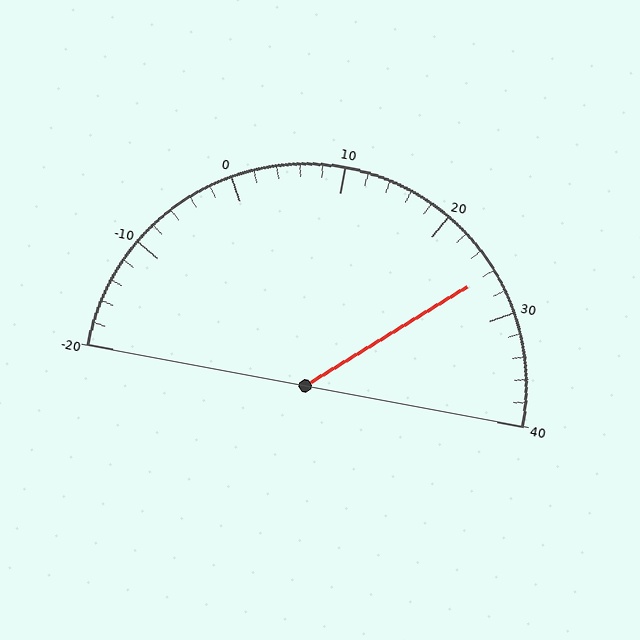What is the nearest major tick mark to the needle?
The nearest major tick mark is 30.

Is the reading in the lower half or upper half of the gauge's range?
The reading is in the upper half of the range (-20 to 40).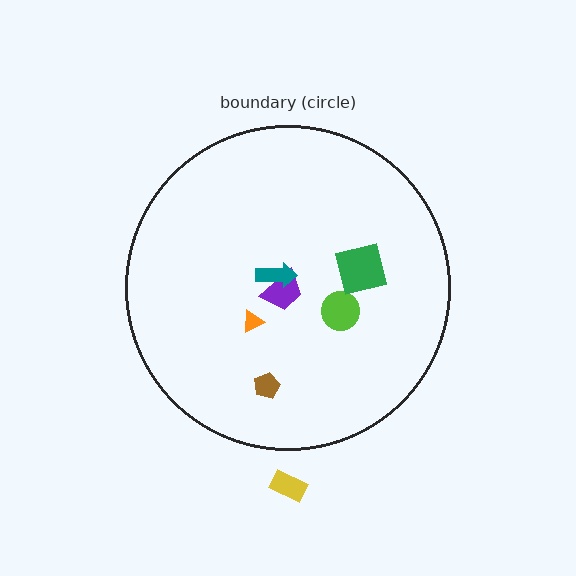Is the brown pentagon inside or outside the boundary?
Inside.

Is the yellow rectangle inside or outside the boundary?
Outside.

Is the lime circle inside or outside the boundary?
Inside.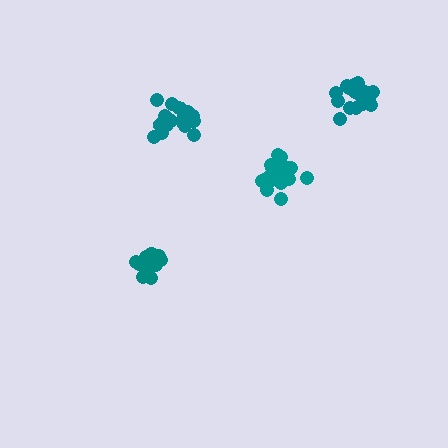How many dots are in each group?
Group 1: 20 dots, Group 2: 20 dots, Group 3: 14 dots, Group 4: 20 dots (74 total).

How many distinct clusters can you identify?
There are 4 distinct clusters.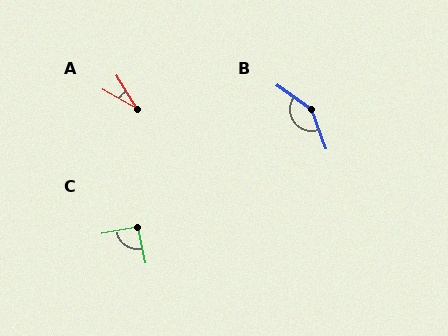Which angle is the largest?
B, at approximately 145 degrees.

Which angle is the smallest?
A, at approximately 29 degrees.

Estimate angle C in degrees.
Approximately 91 degrees.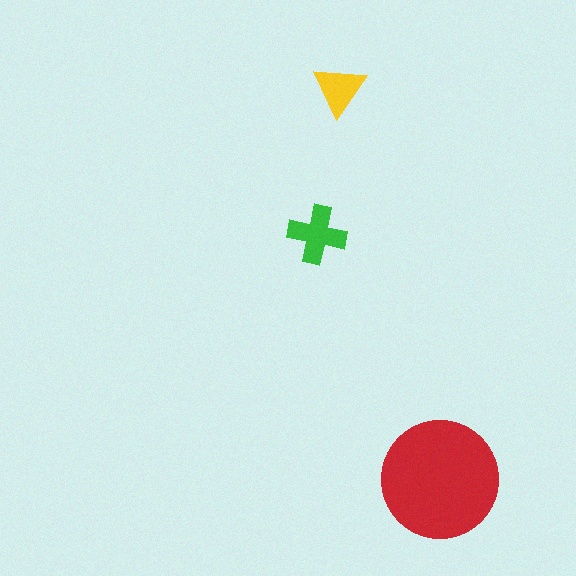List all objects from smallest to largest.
The yellow triangle, the green cross, the red circle.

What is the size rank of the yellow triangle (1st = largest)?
3rd.